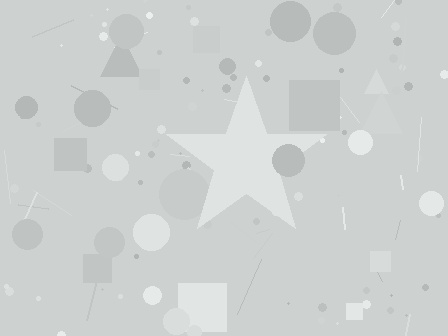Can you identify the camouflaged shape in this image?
The camouflaged shape is a star.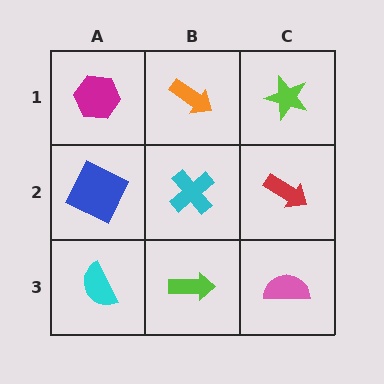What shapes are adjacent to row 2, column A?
A magenta hexagon (row 1, column A), a cyan semicircle (row 3, column A), a cyan cross (row 2, column B).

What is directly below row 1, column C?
A red arrow.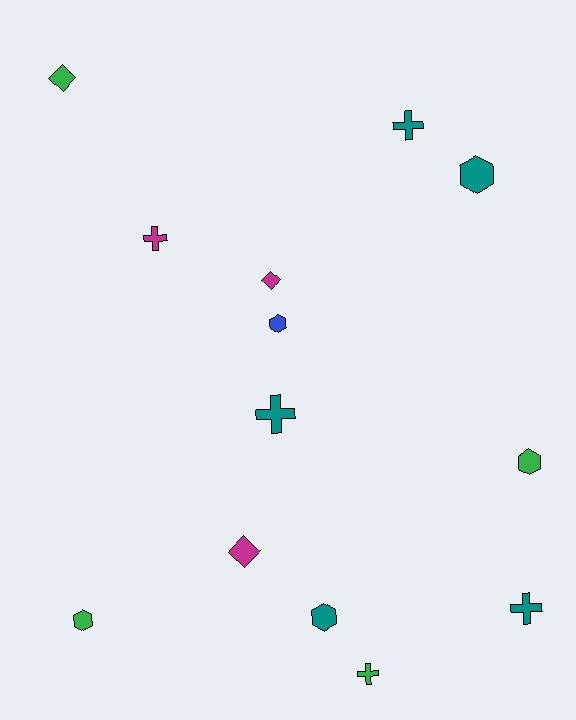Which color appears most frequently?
Teal, with 5 objects.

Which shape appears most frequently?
Hexagon, with 5 objects.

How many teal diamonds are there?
There are no teal diamonds.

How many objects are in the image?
There are 13 objects.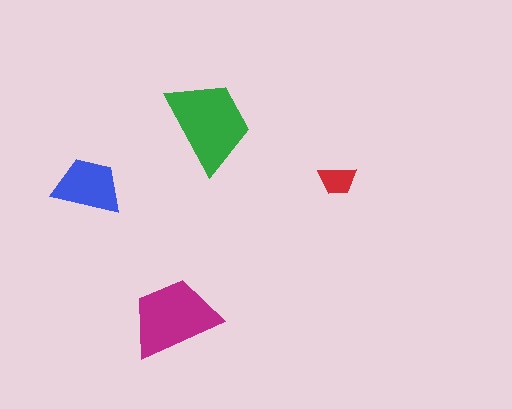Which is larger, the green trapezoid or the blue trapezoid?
The green one.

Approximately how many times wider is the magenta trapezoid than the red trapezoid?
About 2.5 times wider.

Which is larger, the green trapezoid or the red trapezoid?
The green one.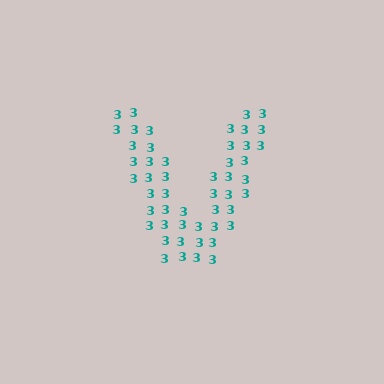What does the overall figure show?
The overall figure shows the letter V.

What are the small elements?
The small elements are digit 3's.